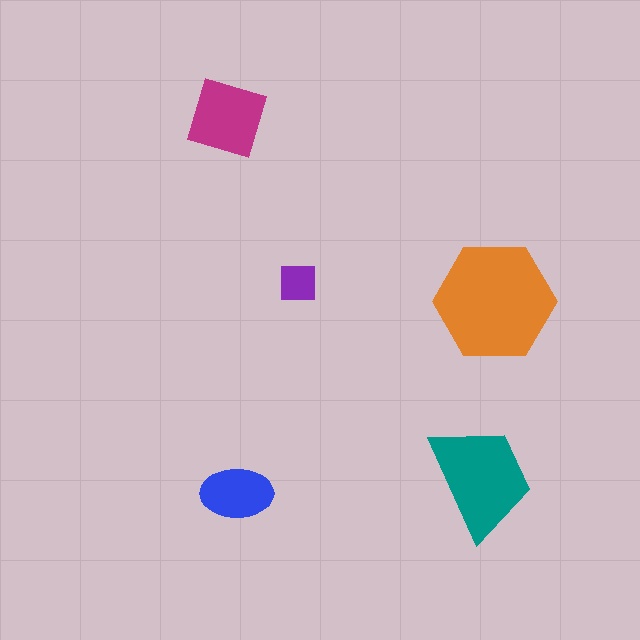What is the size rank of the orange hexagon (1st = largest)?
1st.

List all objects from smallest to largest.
The purple square, the blue ellipse, the magenta diamond, the teal trapezoid, the orange hexagon.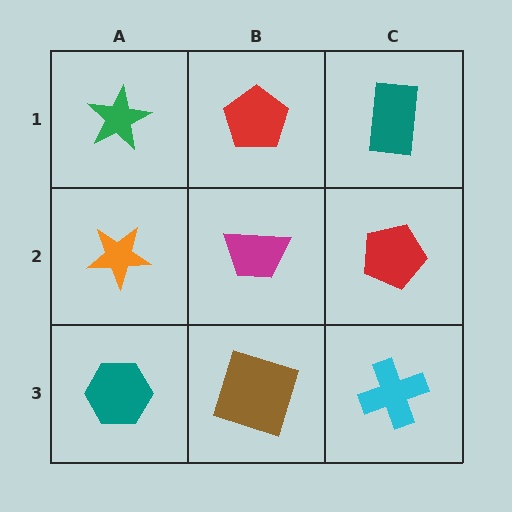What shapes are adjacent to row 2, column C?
A teal rectangle (row 1, column C), a cyan cross (row 3, column C), a magenta trapezoid (row 2, column B).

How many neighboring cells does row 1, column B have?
3.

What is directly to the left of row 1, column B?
A green star.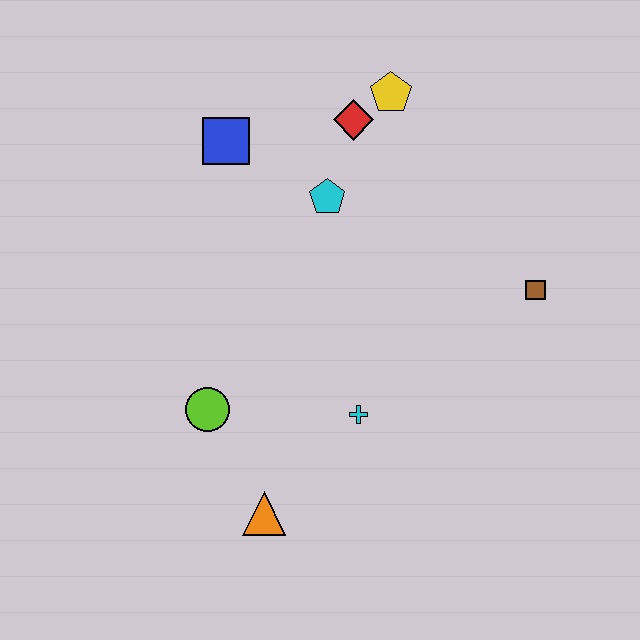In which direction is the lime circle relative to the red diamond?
The lime circle is below the red diamond.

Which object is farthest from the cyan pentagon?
The orange triangle is farthest from the cyan pentagon.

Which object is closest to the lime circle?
The orange triangle is closest to the lime circle.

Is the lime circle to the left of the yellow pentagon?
Yes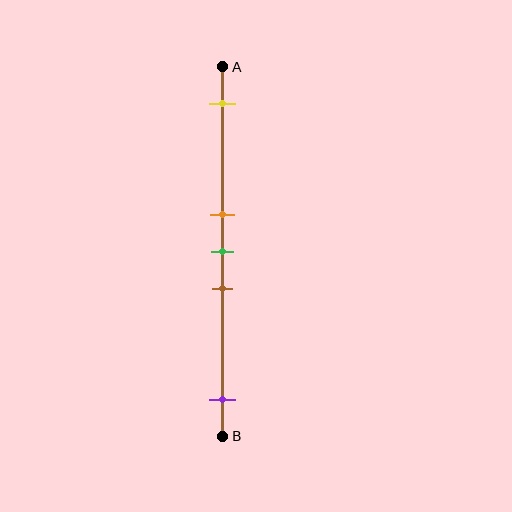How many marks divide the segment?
There are 5 marks dividing the segment.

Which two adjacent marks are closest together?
The orange and green marks are the closest adjacent pair.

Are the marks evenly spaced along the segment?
No, the marks are not evenly spaced.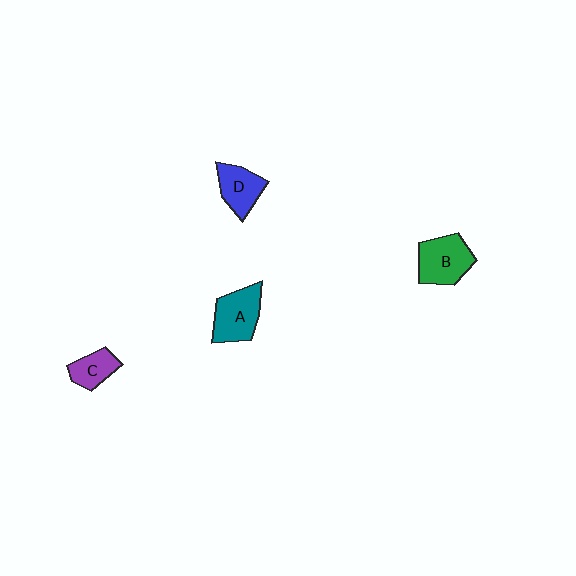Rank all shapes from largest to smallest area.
From largest to smallest: B (green), A (teal), D (blue), C (purple).